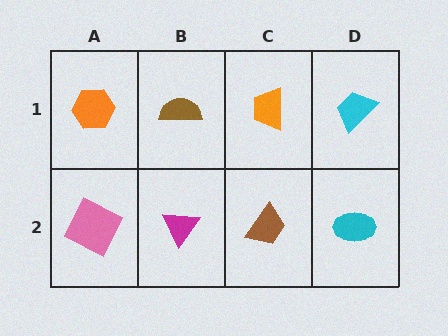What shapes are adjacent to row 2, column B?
A brown semicircle (row 1, column B), a pink square (row 2, column A), a brown trapezoid (row 2, column C).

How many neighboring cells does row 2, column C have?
3.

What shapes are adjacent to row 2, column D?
A cyan trapezoid (row 1, column D), a brown trapezoid (row 2, column C).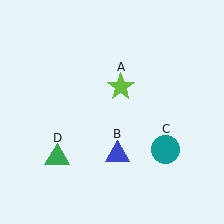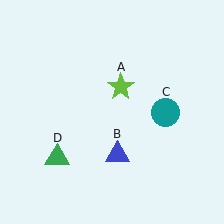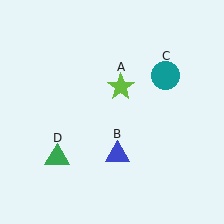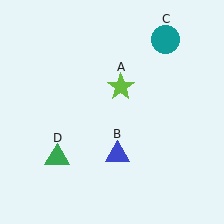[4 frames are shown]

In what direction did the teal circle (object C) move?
The teal circle (object C) moved up.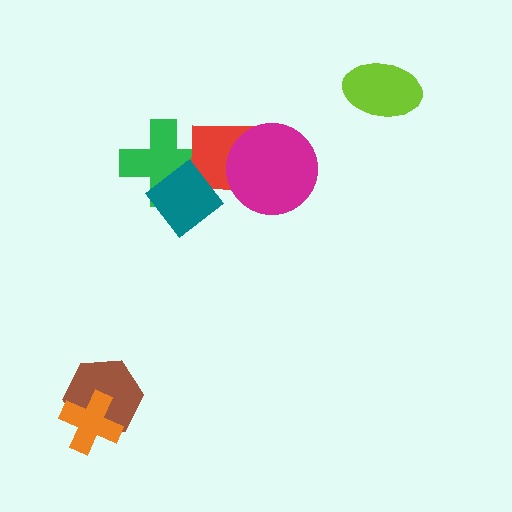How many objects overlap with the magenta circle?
1 object overlaps with the magenta circle.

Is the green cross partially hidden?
Yes, it is partially covered by another shape.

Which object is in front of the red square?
The magenta circle is in front of the red square.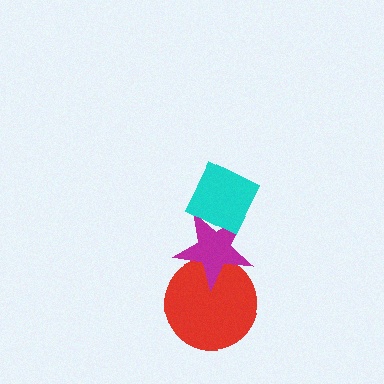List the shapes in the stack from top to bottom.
From top to bottom: the cyan diamond, the magenta star, the red circle.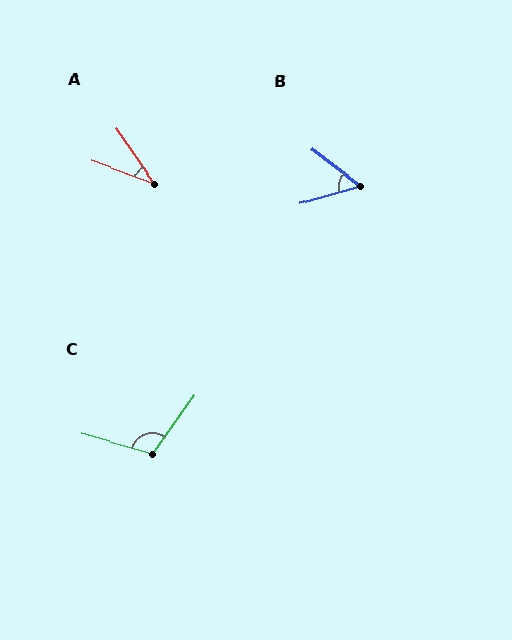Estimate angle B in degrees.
Approximately 54 degrees.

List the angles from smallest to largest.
A (35°), B (54°), C (110°).